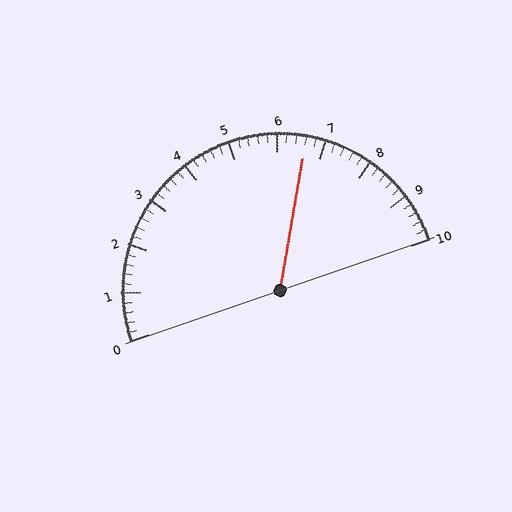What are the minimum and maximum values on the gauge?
The gauge ranges from 0 to 10.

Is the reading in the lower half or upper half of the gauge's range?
The reading is in the upper half of the range (0 to 10).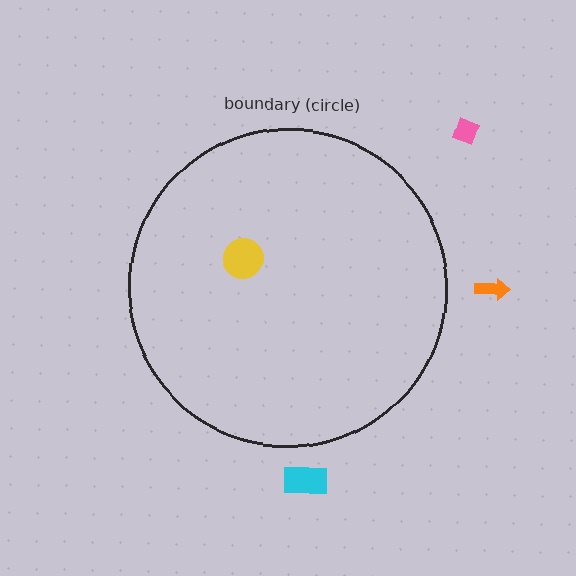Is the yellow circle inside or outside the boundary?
Inside.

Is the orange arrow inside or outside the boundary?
Outside.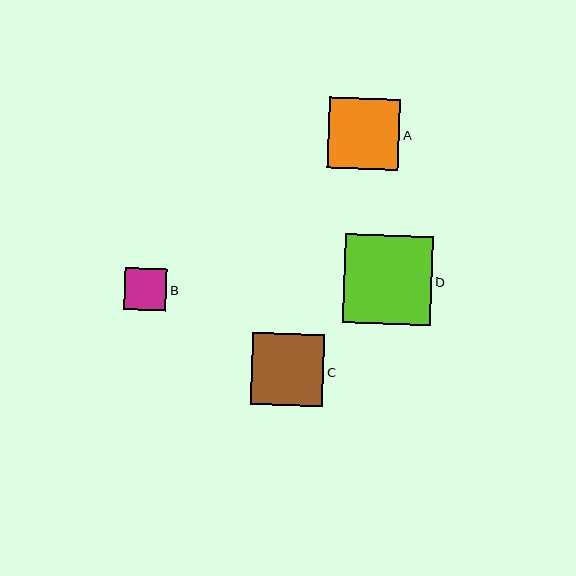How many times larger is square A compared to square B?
Square A is approximately 1.7 times the size of square B.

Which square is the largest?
Square D is the largest with a size of approximately 89 pixels.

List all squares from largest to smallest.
From largest to smallest: D, C, A, B.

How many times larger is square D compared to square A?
Square D is approximately 1.2 times the size of square A.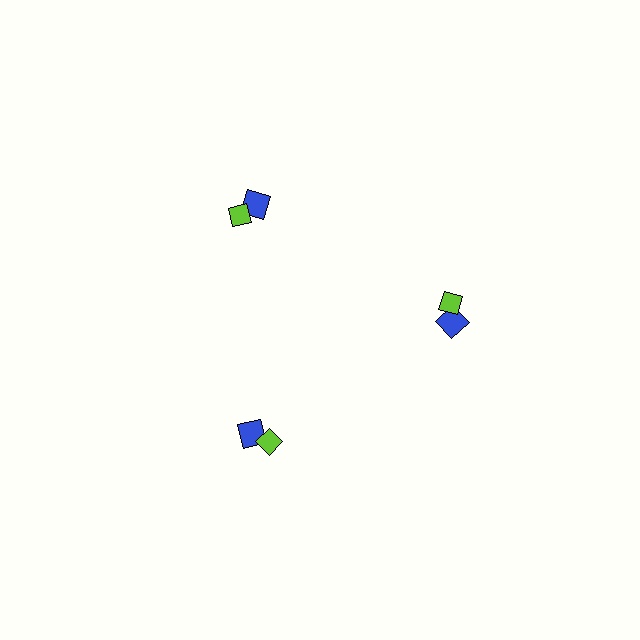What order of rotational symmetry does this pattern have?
This pattern has 3-fold rotational symmetry.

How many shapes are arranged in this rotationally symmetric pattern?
There are 6 shapes, arranged in 3 groups of 2.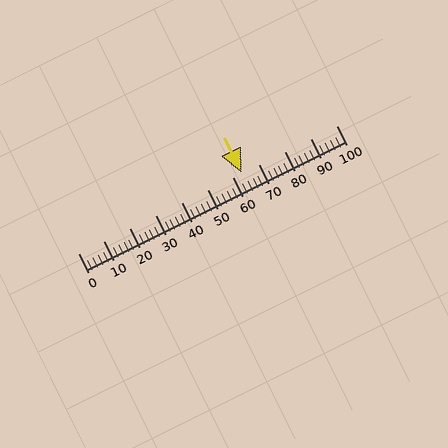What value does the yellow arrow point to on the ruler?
The yellow arrow points to approximately 64.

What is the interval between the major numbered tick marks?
The major tick marks are spaced 10 units apart.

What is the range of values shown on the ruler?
The ruler shows values from 0 to 100.